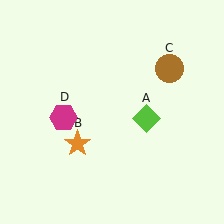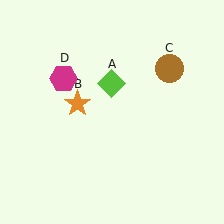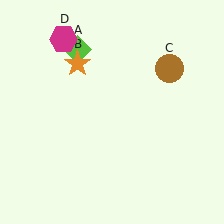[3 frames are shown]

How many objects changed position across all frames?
3 objects changed position: lime diamond (object A), orange star (object B), magenta hexagon (object D).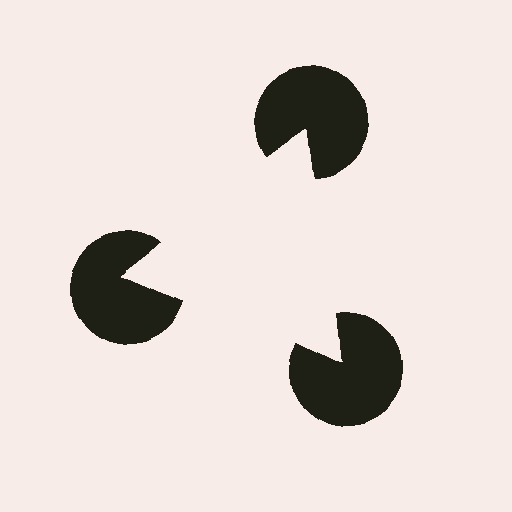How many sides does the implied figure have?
3 sides.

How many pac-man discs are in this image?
There are 3 — one at each vertex of the illusory triangle.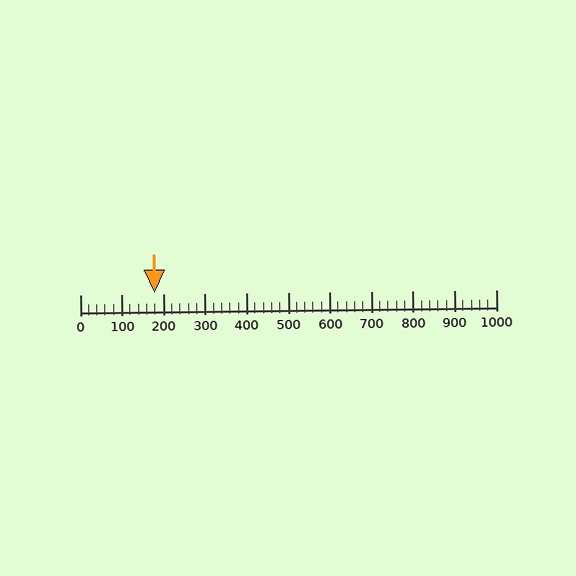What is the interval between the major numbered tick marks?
The major tick marks are spaced 100 units apart.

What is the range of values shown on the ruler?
The ruler shows values from 0 to 1000.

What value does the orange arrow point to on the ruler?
The orange arrow points to approximately 180.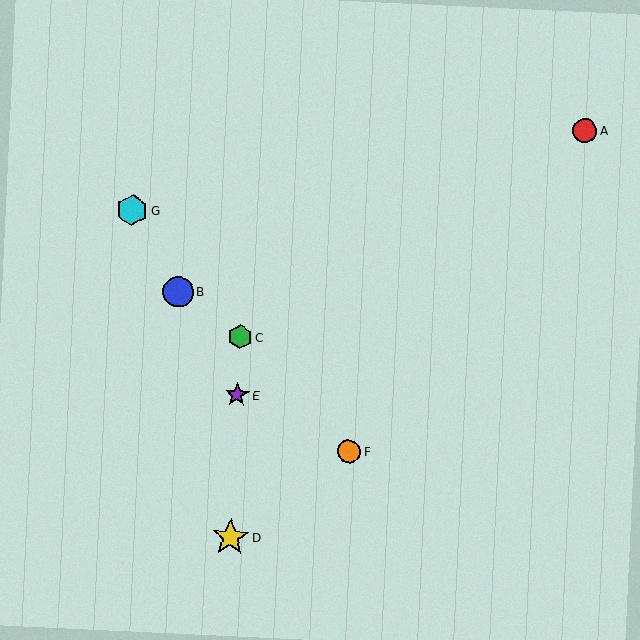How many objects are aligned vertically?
3 objects (C, D, E) are aligned vertically.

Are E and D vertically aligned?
Yes, both are at x≈237.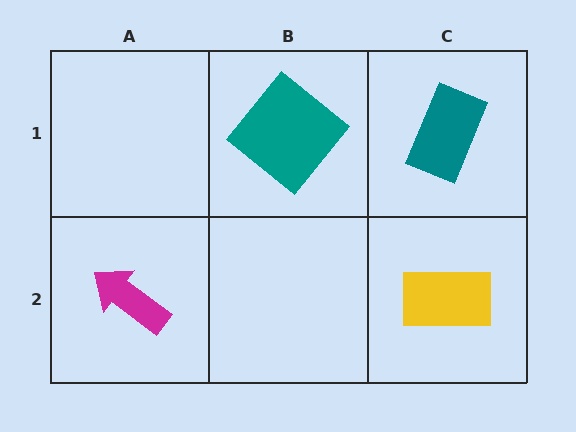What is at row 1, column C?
A teal rectangle.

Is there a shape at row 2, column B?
No, that cell is empty.